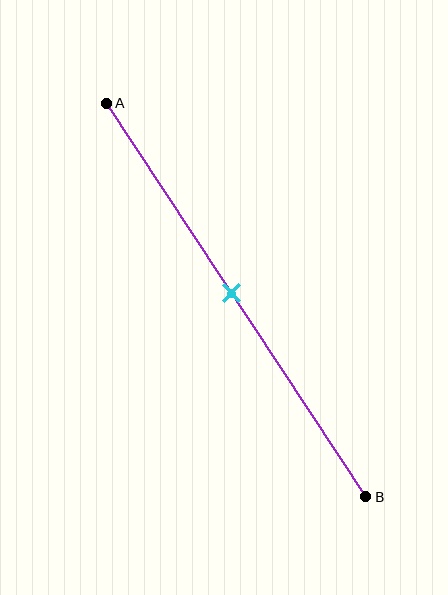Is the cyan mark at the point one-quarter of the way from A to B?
No, the mark is at about 50% from A, not at the 25% one-quarter point.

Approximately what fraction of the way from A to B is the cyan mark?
The cyan mark is approximately 50% of the way from A to B.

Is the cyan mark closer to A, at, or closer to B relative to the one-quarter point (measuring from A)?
The cyan mark is closer to point B than the one-quarter point of segment AB.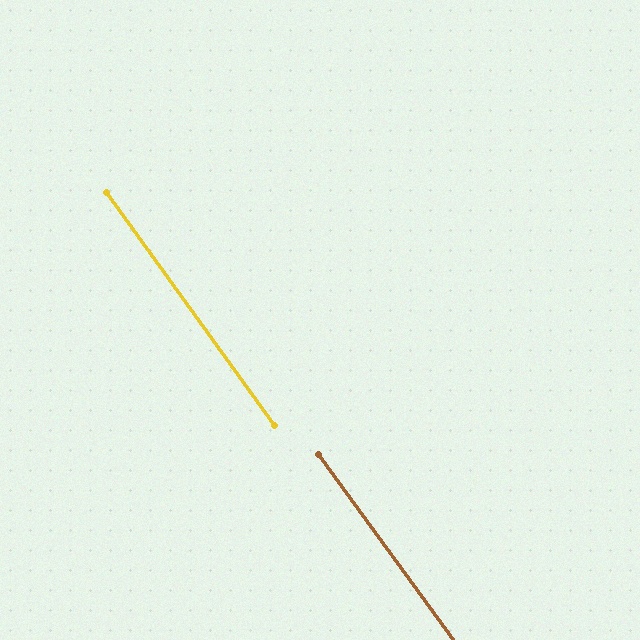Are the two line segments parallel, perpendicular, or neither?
Parallel — their directions differ by only 0.4°.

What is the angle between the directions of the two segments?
Approximately 0 degrees.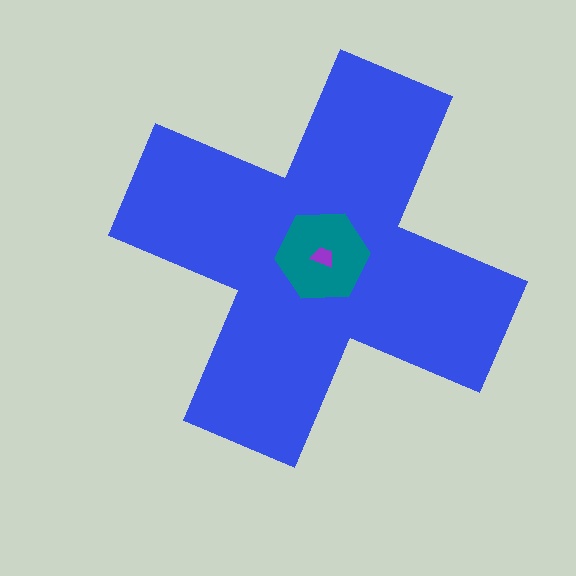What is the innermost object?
The purple trapezoid.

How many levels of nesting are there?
3.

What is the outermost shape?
The blue cross.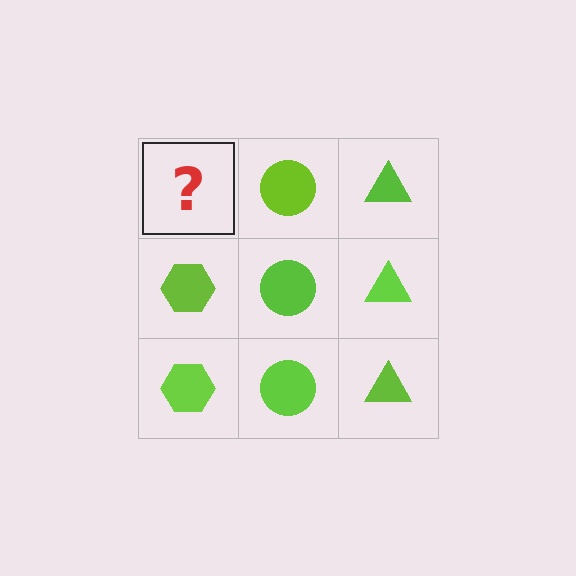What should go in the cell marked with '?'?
The missing cell should contain a lime hexagon.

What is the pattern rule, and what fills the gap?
The rule is that each column has a consistent shape. The gap should be filled with a lime hexagon.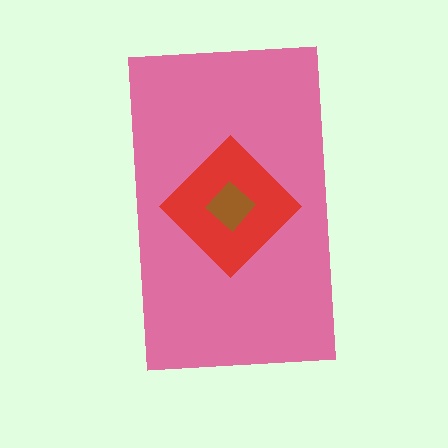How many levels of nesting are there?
3.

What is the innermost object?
The brown diamond.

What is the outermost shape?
The pink rectangle.